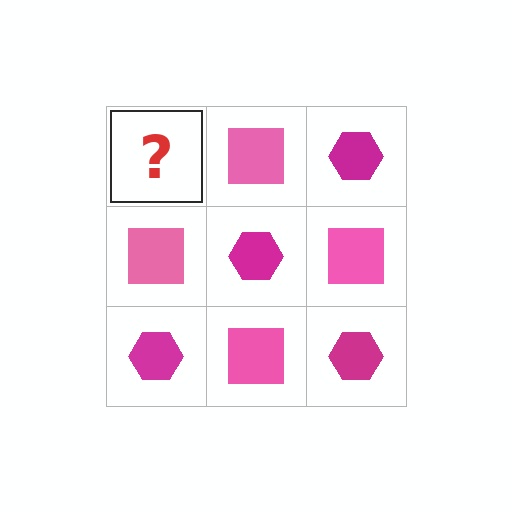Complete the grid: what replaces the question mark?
The question mark should be replaced with a magenta hexagon.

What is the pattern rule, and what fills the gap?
The rule is that it alternates magenta hexagon and pink square in a checkerboard pattern. The gap should be filled with a magenta hexagon.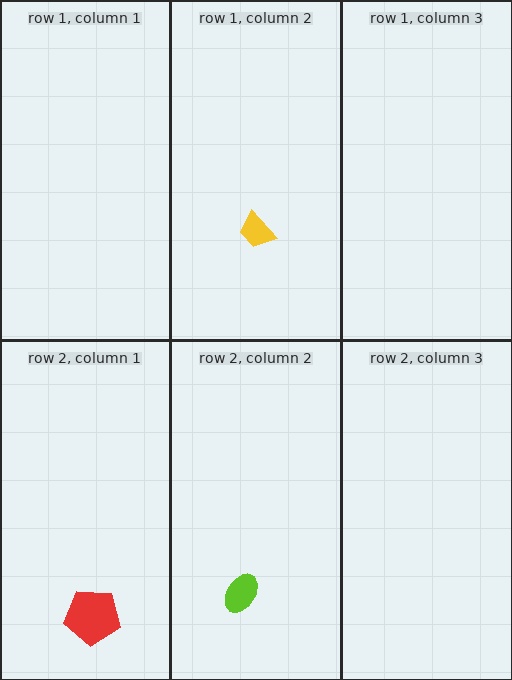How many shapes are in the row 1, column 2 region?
1.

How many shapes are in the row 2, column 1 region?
1.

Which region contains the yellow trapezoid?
The row 1, column 2 region.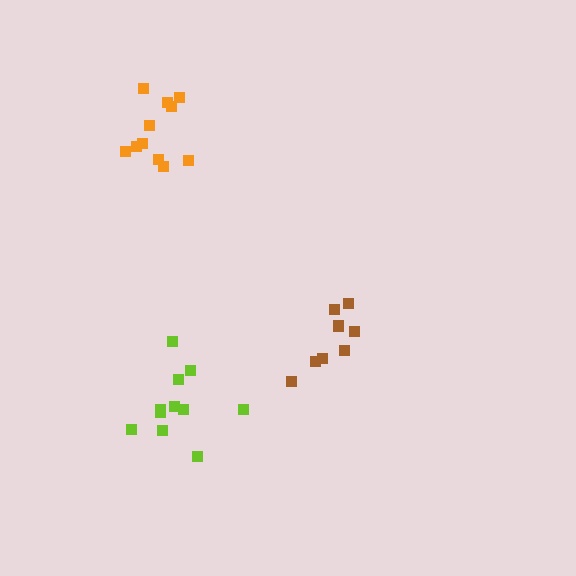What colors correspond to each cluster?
The clusters are colored: brown, lime, orange.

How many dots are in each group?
Group 1: 8 dots, Group 2: 11 dots, Group 3: 11 dots (30 total).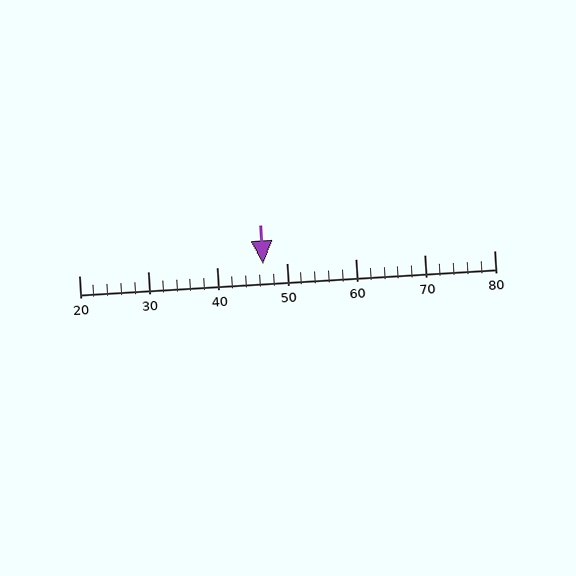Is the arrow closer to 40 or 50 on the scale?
The arrow is closer to 50.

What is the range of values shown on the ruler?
The ruler shows values from 20 to 80.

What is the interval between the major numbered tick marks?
The major tick marks are spaced 10 units apart.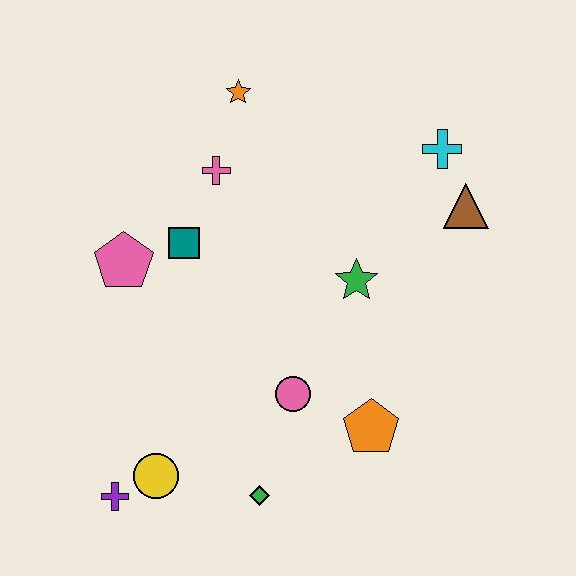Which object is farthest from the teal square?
The brown triangle is farthest from the teal square.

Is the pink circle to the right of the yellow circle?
Yes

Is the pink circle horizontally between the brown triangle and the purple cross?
Yes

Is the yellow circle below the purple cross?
No